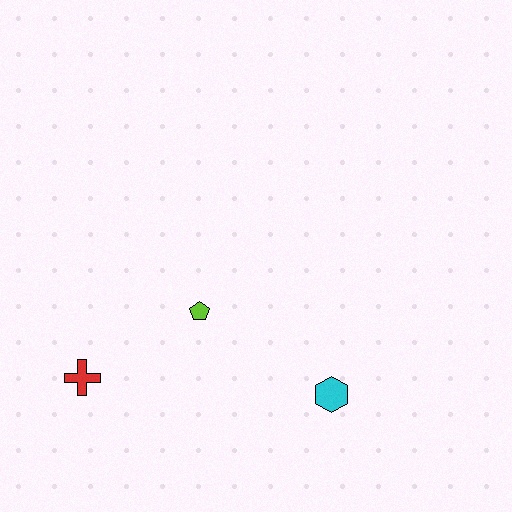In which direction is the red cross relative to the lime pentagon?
The red cross is to the left of the lime pentagon.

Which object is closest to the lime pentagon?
The red cross is closest to the lime pentagon.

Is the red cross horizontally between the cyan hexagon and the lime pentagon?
No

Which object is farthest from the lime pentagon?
The cyan hexagon is farthest from the lime pentagon.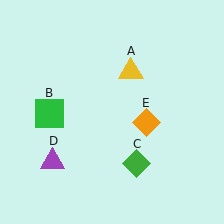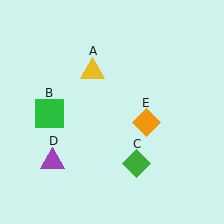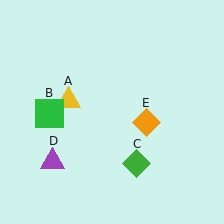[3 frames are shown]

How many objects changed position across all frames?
1 object changed position: yellow triangle (object A).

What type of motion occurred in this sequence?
The yellow triangle (object A) rotated counterclockwise around the center of the scene.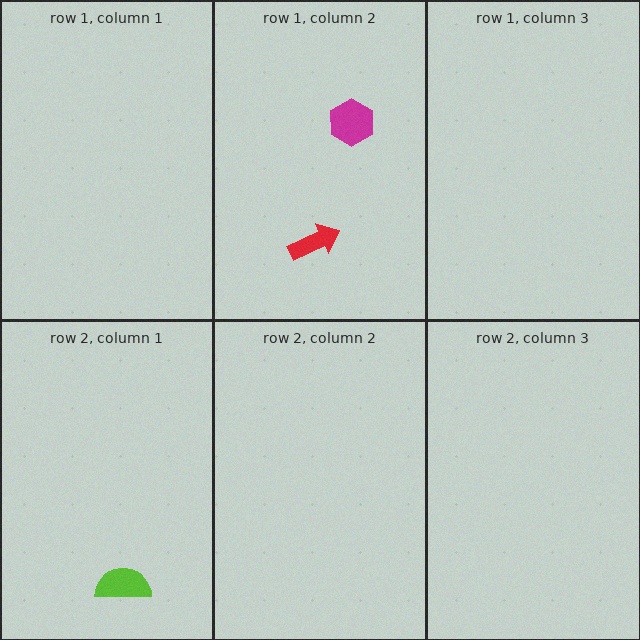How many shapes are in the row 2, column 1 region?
1.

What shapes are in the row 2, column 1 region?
The lime semicircle.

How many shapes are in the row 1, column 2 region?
2.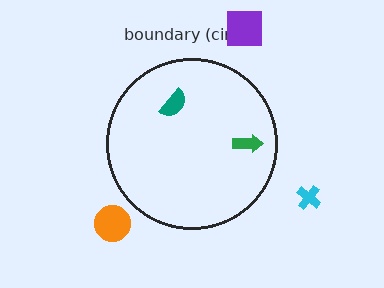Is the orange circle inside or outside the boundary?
Outside.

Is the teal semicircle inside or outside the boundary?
Inside.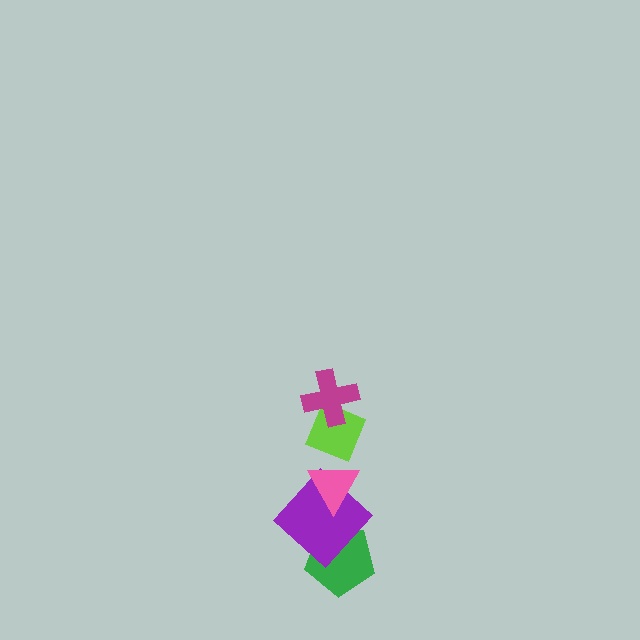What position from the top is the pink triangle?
The pink triangle is 3rd from the top.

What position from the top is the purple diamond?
The purple diamond is 4th from the top.